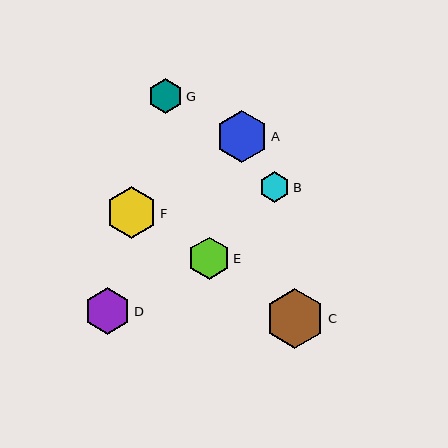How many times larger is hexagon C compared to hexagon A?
Hexagon C is approximately 1.1 times the size of hexagon A.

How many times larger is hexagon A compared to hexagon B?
Hexagon A is approximately 1.7 times the size of hexagon B.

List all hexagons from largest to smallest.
From largest to smallest: C, A, F, D, E, G, B.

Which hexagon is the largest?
Hexagon C is the largest with a size of approximately 60 pixels.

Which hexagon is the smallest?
Hexagon B is the smallest with a size of approximately 30 pixels.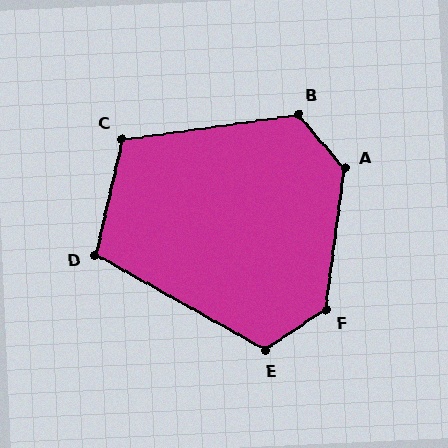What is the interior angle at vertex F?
Approximately 132 degrees (obtuse).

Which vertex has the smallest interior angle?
D, at approximately 106 degrees.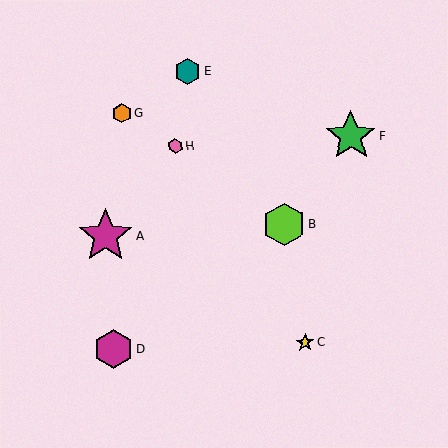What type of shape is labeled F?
Shape F is a green star.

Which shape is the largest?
The magenta star (labeled A) is the largest.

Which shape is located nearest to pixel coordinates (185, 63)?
The teal hexagon (labeled E) at (187, 72) is nearest to that location.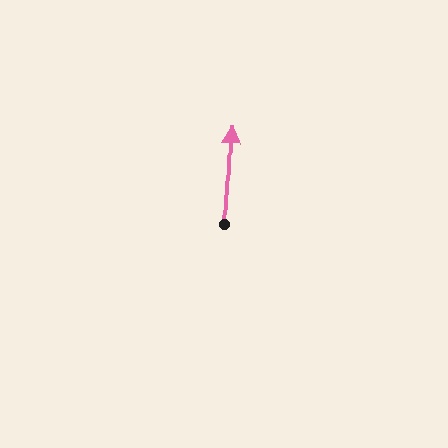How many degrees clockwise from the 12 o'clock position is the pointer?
Approximately 3 degrees.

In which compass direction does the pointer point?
North.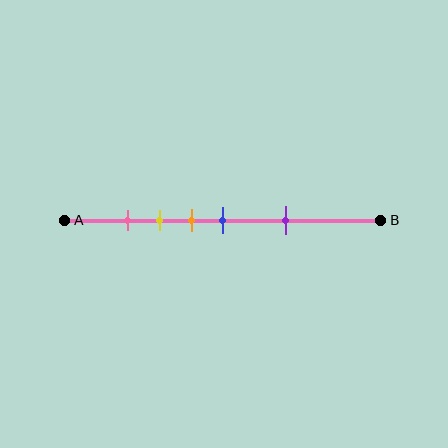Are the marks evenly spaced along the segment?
No, the marks are not evenly spaced.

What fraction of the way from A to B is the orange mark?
The orange mark is approximately 40% (0.4) of the way from A to B.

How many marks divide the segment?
There are 5 marks dividing the segment.